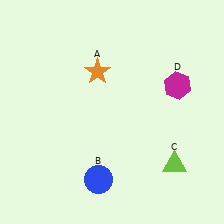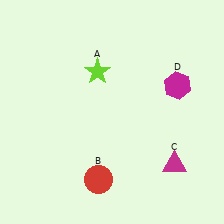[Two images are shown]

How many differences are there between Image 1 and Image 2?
There are 3 differences between the two images.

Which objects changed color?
A changed from orange to lime. B changed from blue to red. C changed from lime to magenta.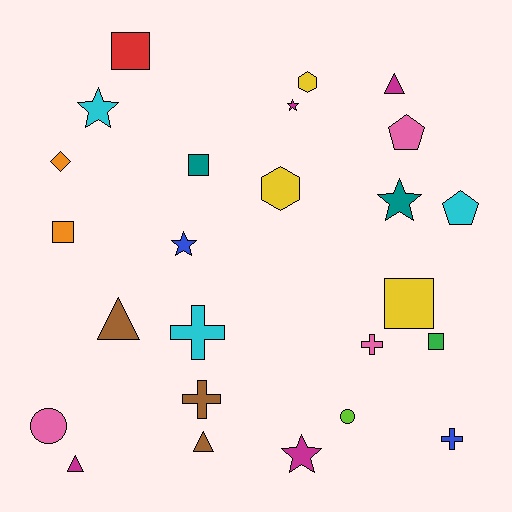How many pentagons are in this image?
There are 2 pentagons.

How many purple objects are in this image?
There are no purple objects.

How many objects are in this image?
There are 25 objects.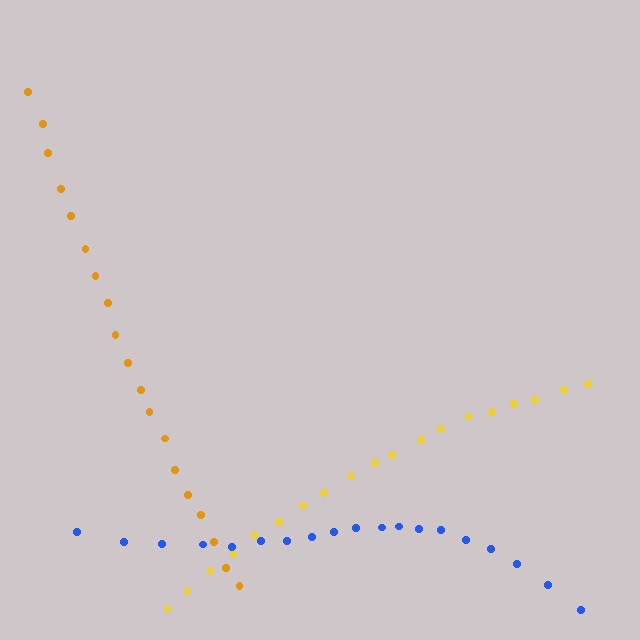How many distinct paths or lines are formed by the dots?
There are 3 distinct paths.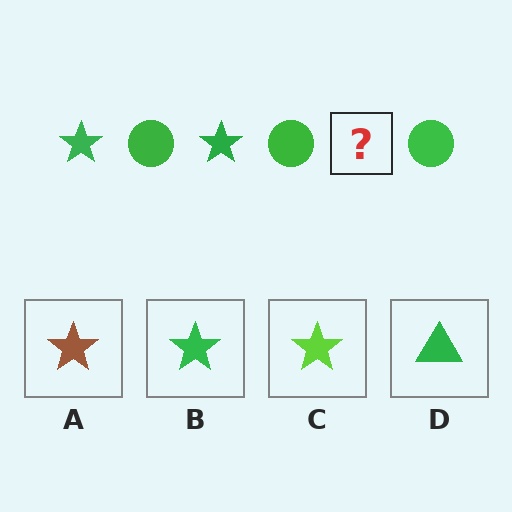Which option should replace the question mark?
Option B.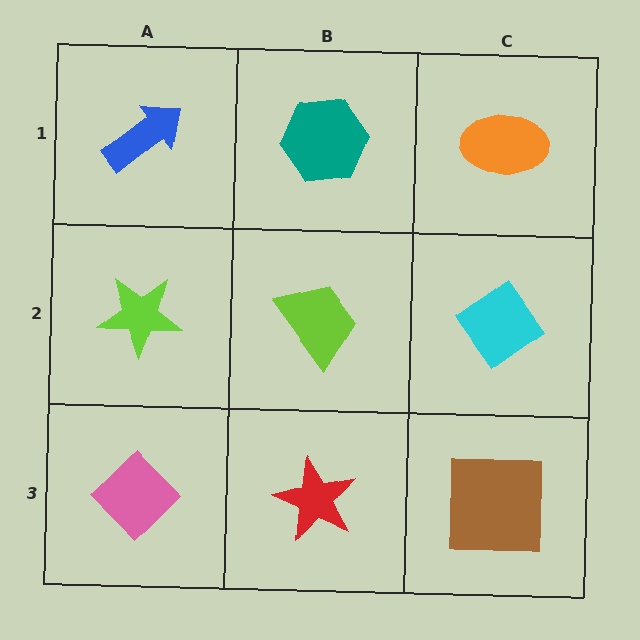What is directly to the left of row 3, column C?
A red star.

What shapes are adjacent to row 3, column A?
A lime star (row 2, column A), a red star (row 3, column B).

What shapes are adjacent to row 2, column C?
An orange ellipse (row 1, column C), a brown square (row 3, column C), a lime trapezoid (row 2, column B).